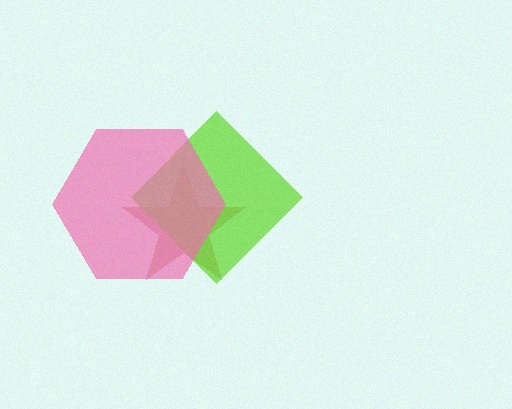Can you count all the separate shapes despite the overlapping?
Yes, there are 3 separate shapes.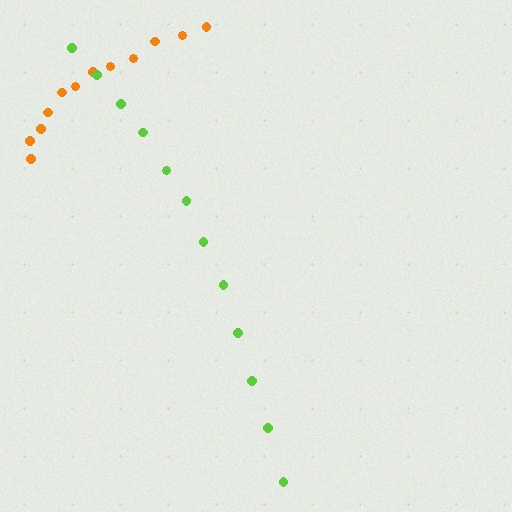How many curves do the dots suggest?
There are 2 distinct paths.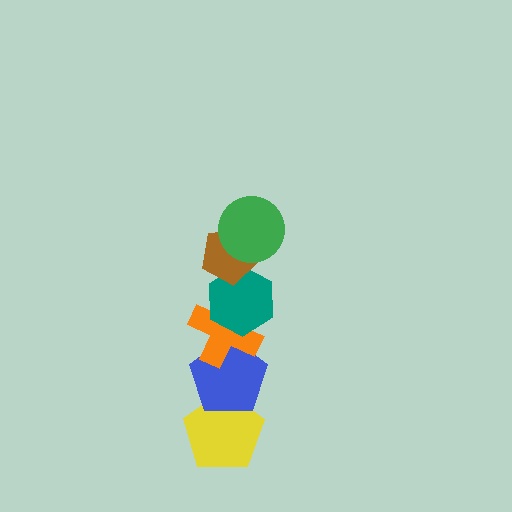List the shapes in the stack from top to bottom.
From top to bottom: the green circle, the brown pentagon, the teal hexagon, the orange cross, the blue pentagon, the yellow pentagon.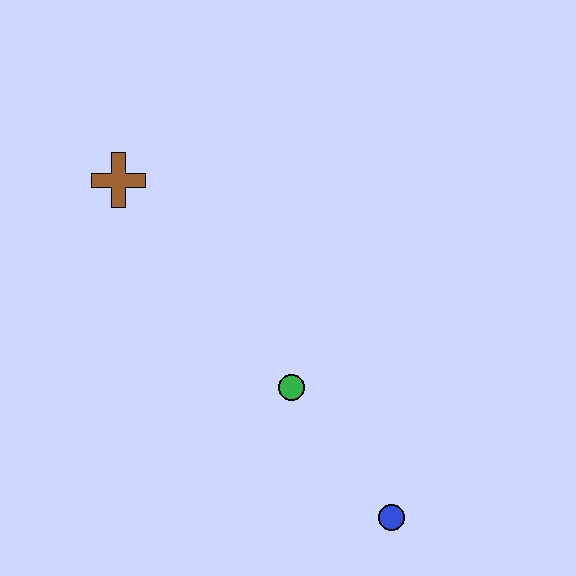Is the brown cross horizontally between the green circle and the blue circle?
No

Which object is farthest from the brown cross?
The blue circle is farthest from the brown cross.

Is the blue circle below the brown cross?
Yes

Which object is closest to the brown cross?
The green circle is closest to the brown cross.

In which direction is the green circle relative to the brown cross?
The green circle is below the brown cross.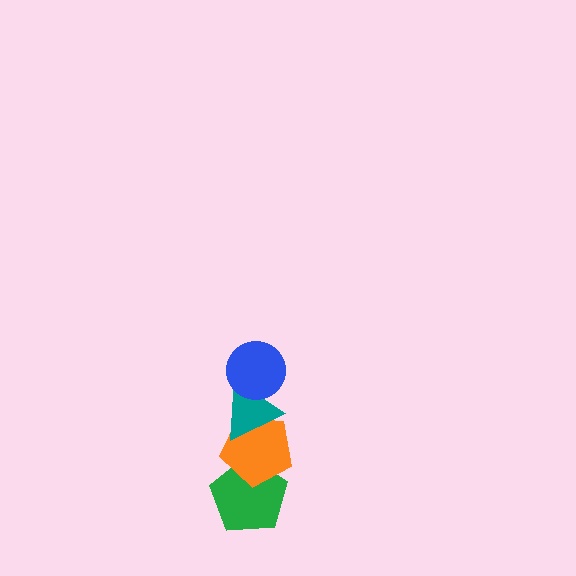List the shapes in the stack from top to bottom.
From top to bottom: the blue circle, the teal triangle, the orange pentagon, the green pentagon.